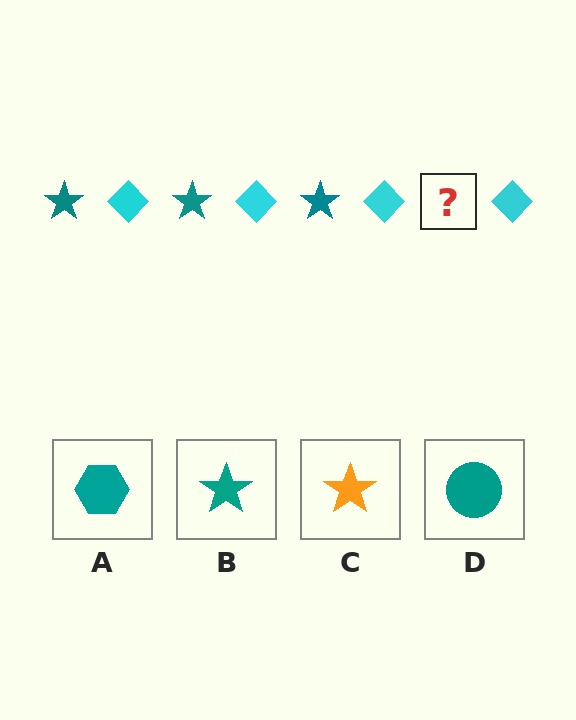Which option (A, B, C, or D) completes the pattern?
B.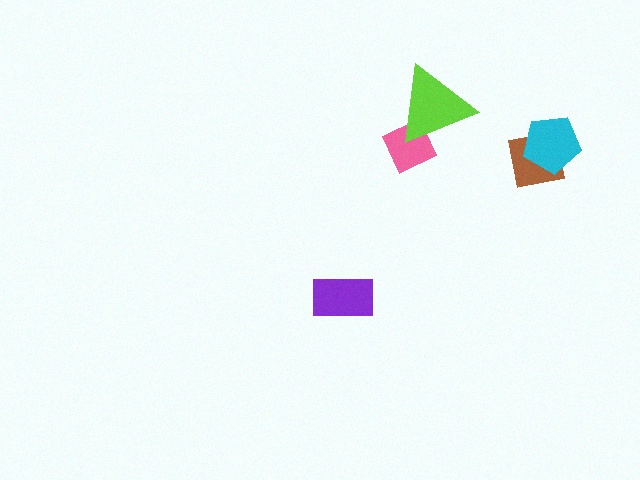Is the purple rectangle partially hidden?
No, no other shape covers it.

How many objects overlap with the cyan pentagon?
1 object overlaps with the cyan pentagon.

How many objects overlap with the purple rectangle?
0 objects overlap with the purple rectangle.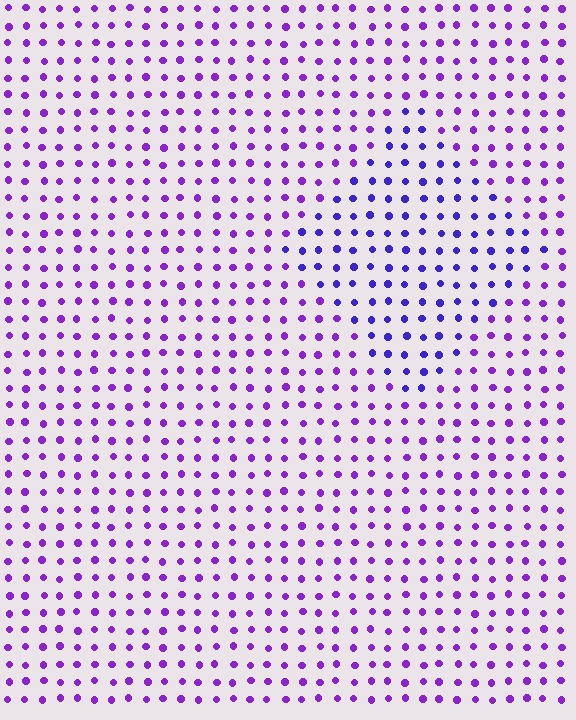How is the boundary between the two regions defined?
The boundary is defined purely by a slight shift in hue (about 28 degrees). Spacing, size, and orientation are identical on both sides.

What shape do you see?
I see a diamond.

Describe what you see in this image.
The image is filled with small purple elements in a uniform arrangement. A diamond-shaped region is visible where the elements are tinted to a slightly different hue, forming a subtle color boundary.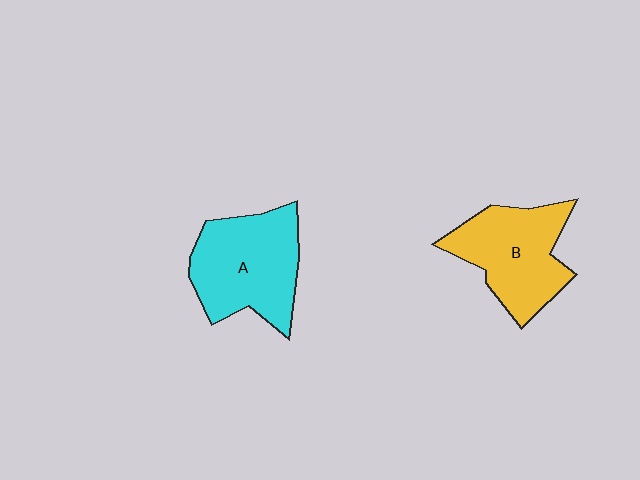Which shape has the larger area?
Shape A (cyan).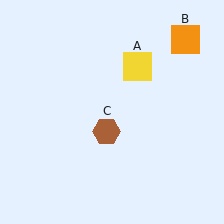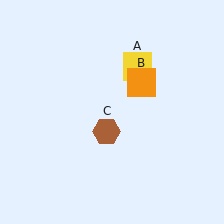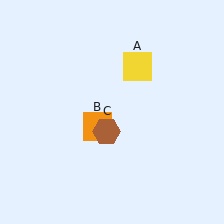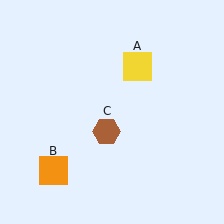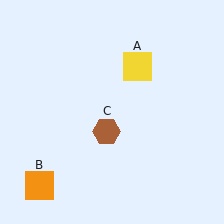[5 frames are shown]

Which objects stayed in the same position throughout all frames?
Yellow square (object A) and brown hexagon (object C) remained stationary.